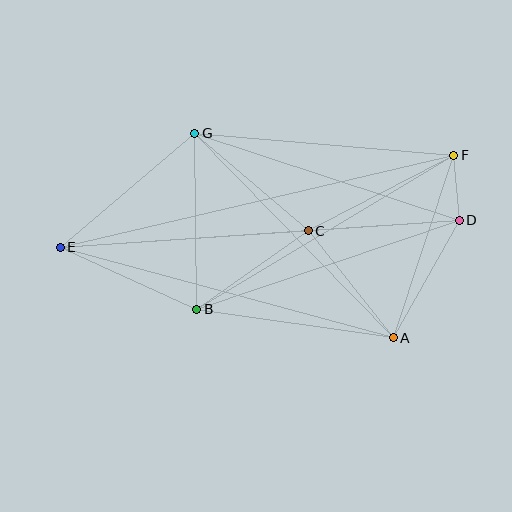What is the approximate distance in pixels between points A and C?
The distance between A and C is approximately 137 pixels.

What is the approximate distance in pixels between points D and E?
The distance between D and E is approximately 400 pixels.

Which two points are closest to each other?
Points D and F are closest to each other.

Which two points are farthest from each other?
Points E and F are farthest from each other.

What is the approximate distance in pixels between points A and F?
The distance between A and F is approximately 192 pixels.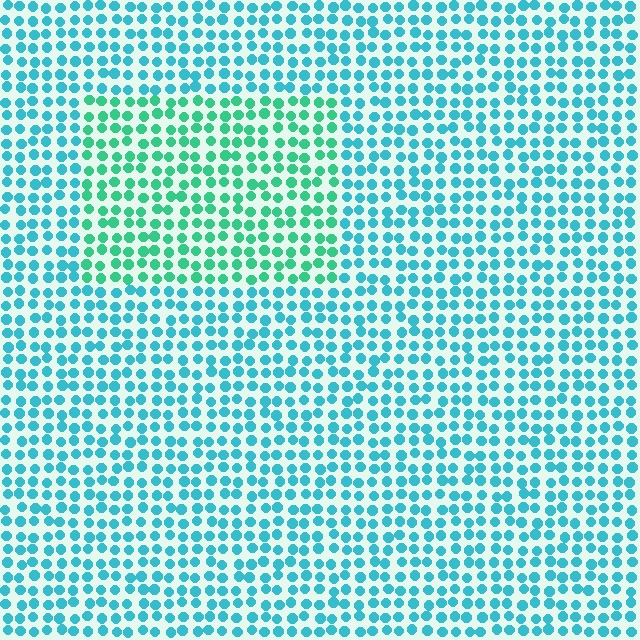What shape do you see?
I see a rectangle.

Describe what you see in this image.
The image is filled with small cyan elements in a uniform arrangement. A rectangle-shaped region is visible where the elements are tinted to a slightly different hue, forming a subtle color boundary.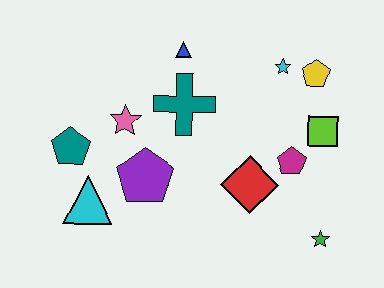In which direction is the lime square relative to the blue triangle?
The lime square is to the right of the blue triangle.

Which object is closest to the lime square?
The magenta pentagon is closest to the lime square.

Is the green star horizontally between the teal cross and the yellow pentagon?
No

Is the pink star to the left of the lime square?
Yes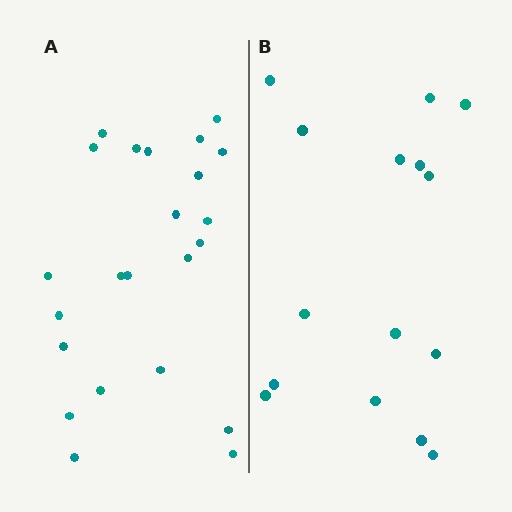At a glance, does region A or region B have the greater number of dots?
Region A (the left region) has more dots.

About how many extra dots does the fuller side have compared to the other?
Region A has roughly 8 or so more dots than region B.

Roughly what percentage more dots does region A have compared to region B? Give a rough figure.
About 55% more.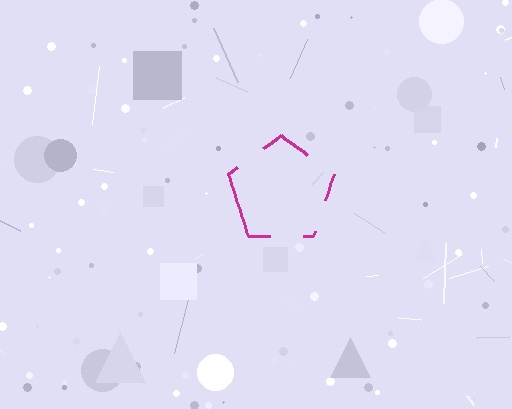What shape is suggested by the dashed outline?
The dashed outline suggests a pentagon.